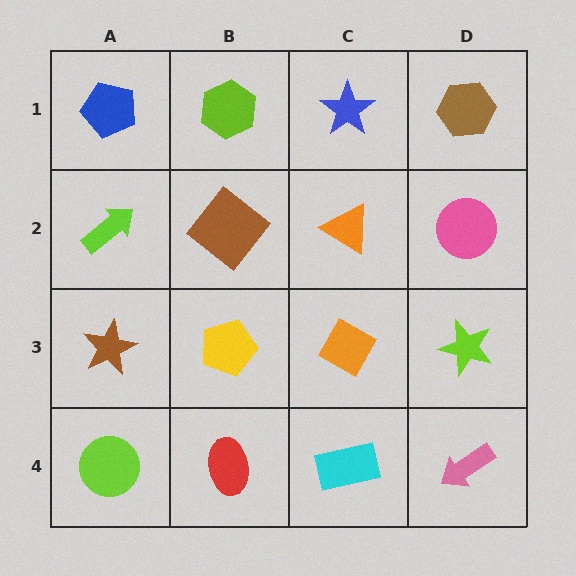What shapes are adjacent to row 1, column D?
A pink circle (row 2, column D), a blue star (row 1, column C).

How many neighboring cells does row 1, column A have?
2.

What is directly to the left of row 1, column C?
A lime hexagon.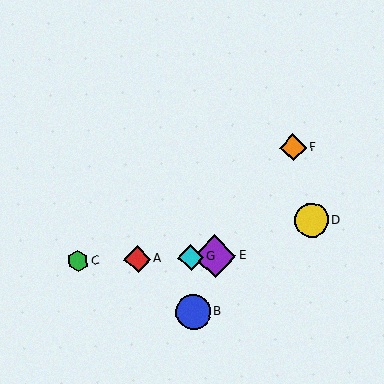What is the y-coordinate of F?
Object F is at y≈147.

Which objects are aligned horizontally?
Objects A, C, E, G are aligned horizontally.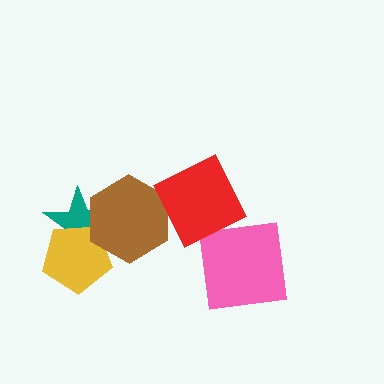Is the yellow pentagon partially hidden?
Yes, it is partially covered by another shape.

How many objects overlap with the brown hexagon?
2 objects overlap with the brown hexagon.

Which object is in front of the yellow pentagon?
The brown hexagon is in front of the yellow pentagon.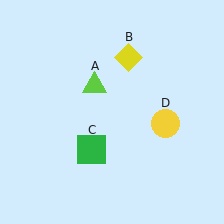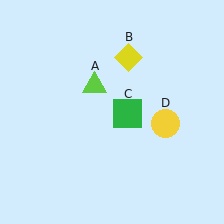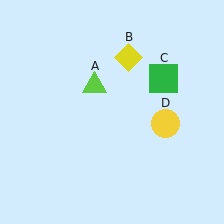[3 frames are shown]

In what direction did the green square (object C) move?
The green square (object C) moved up and to the right.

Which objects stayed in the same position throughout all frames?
Lime triangle (object A) and yellow diamond (object B) and yellow circle (object D) remained stationary.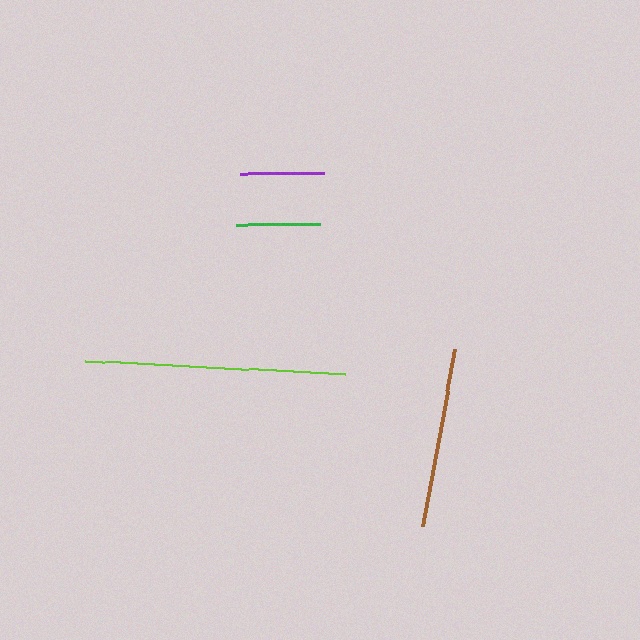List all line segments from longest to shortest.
From longest to shortest: lime, brown, green, purple.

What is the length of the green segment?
The green segment is approximately 85 pixels long.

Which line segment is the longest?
The lime line is the longest at approximately 260 pixels.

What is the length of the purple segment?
The purple segment is approximately 84 pixels long.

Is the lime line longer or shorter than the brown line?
The lime line is longer than the brown line.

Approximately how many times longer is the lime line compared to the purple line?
The lime line is approximately 3.1 times the length of the purple line.